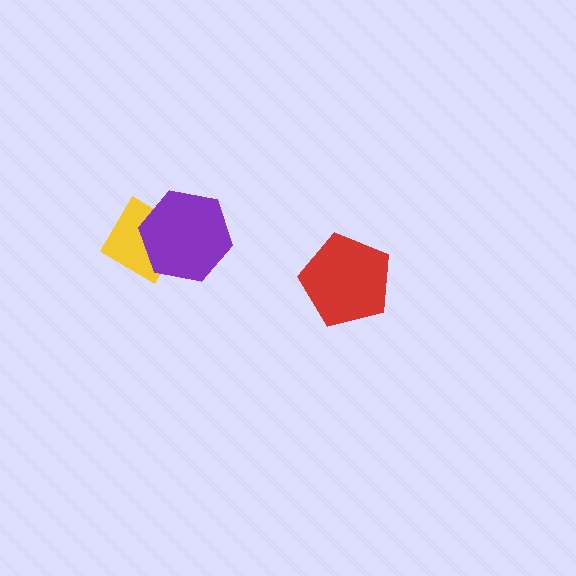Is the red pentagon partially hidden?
No, no other shape covers it.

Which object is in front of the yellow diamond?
The purple hexagon is in front of the yellow diamond.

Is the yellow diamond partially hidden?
Yes, it is partially covered by another shape.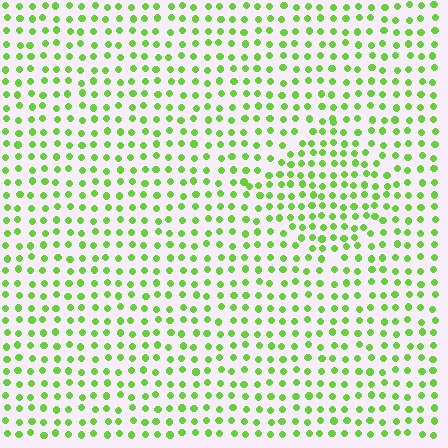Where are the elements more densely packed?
The elements are more densely packed inside the diamond boundary.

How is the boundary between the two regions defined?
The boundary is defined by a change in element density (approximately 1.4x ratio). All elements are the same color, size, and shape.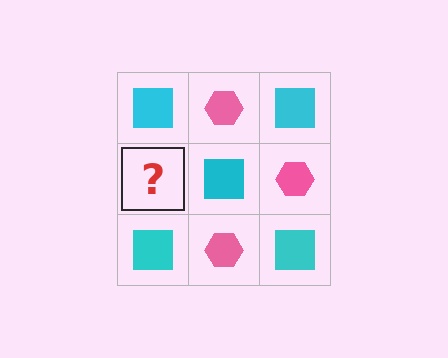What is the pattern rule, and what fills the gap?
The rule is that it alternates cyan square and pink hexagon in a checkerboard pattern. The gap should be filled with a pink hexagon.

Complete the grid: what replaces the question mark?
The question mark should be replaced with a pink hexagon.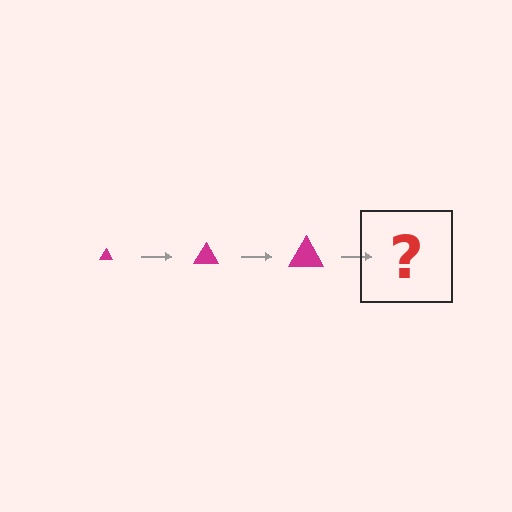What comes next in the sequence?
The next element should be a magenta triangle, larger than the previous one.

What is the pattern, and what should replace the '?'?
The pattern is that the triangle gets progressively larger each step. The '?' should be a magenta triangle, larger than the previous one.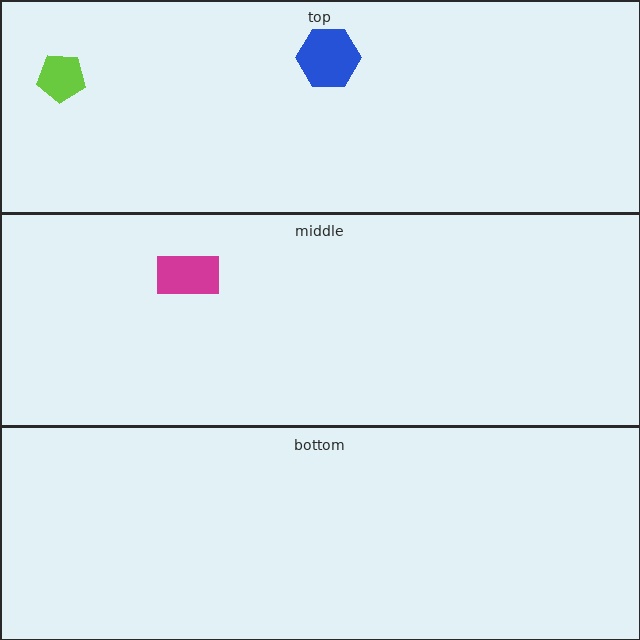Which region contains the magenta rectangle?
The middle region.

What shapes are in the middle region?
The magenta rectangle.